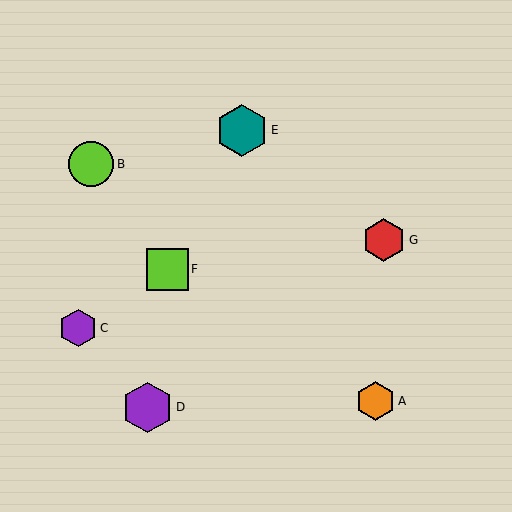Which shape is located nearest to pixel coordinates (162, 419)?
The purple hexagon (labeled D) at (148, 407) is nearest to that location.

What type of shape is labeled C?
Shape C is a purple hexagon.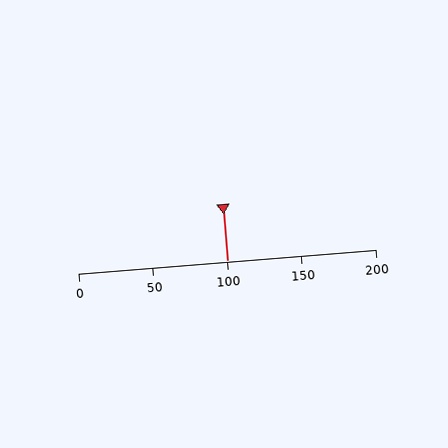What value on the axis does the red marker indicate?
The marker indicates approximately 100.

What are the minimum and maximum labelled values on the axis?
The axis runs from 0 to 200.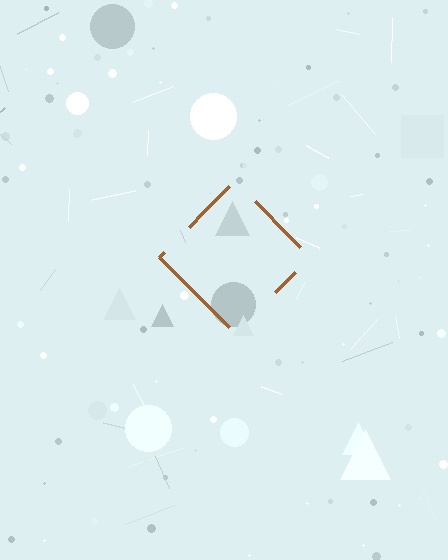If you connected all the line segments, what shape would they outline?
They would outline a diamond.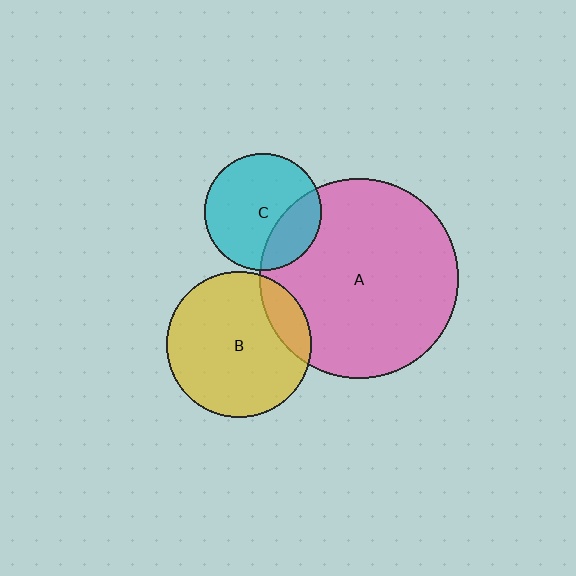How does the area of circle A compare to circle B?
Approximately 1.9 times.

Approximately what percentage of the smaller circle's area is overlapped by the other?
Approximately 25%.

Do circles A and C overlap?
Yes.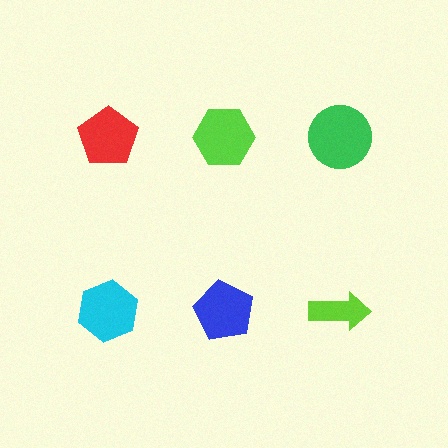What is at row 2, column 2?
A blue pentagon.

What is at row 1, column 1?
A red pentagon.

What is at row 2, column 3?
A lime arrow.